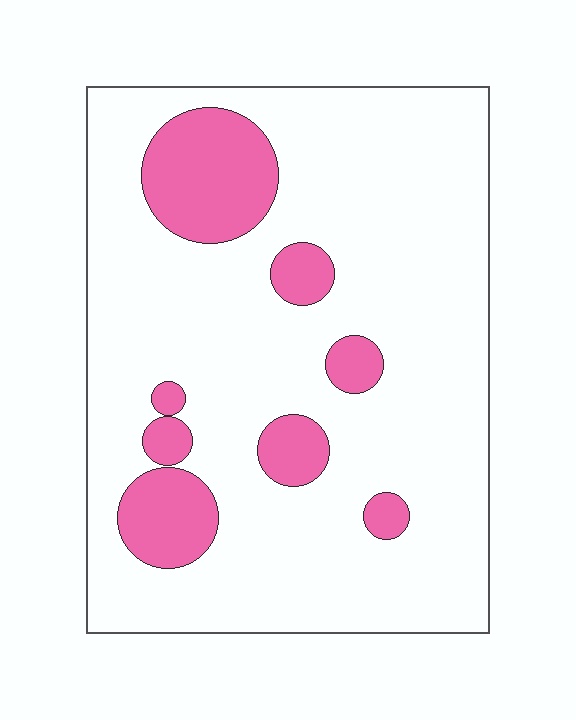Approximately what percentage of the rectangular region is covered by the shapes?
Approximately 15%.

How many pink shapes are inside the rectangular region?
8.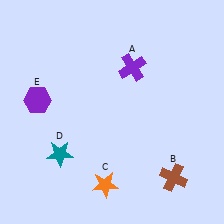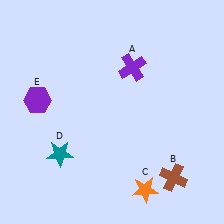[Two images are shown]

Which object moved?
The orange star (C) moved right.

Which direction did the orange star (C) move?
The orange star (C) moved right.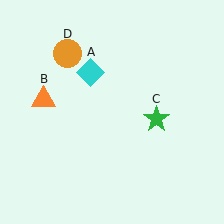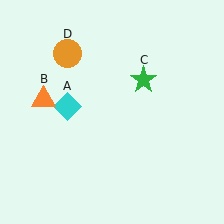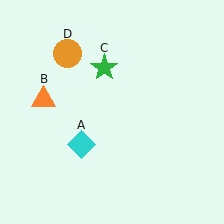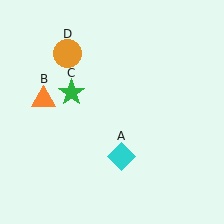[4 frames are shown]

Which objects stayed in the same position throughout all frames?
Orange triangle (object B) and orange circle (object D) remained stationary.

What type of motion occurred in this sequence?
The cyan diamond (object A), green star (object C) rotated counterclockwise around the center of the scene.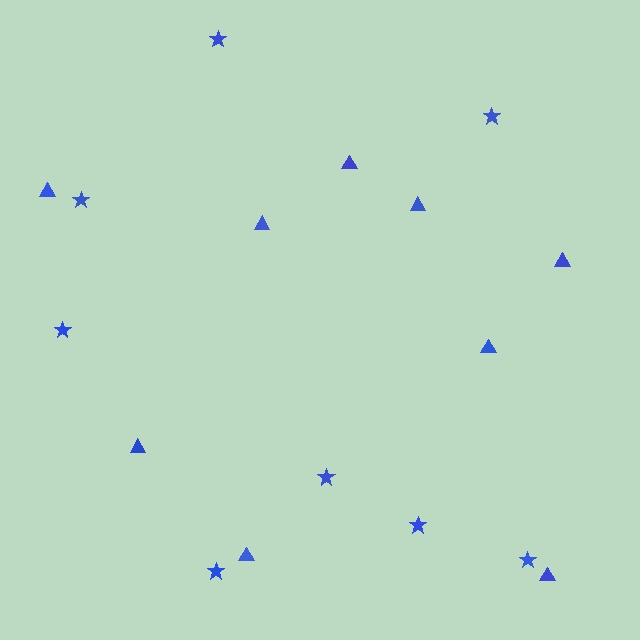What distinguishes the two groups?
There are 2 groups: one group of stars (8) and one group of triangles (9).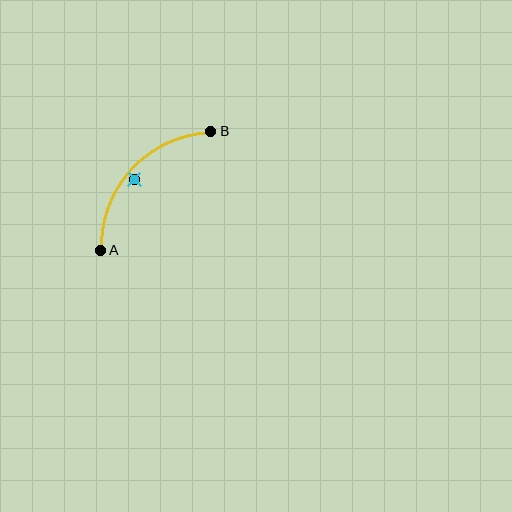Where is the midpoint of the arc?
The arc midpoint is the point on the curve farthest from the straight line joining A and B. It sits above and to the left of that line.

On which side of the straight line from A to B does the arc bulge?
The arc bulges above and to the left of the straight line connecting A and B.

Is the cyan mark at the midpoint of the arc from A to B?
No — the cyan mark does not lie on the arc at all. It sits slightly inside the curve.